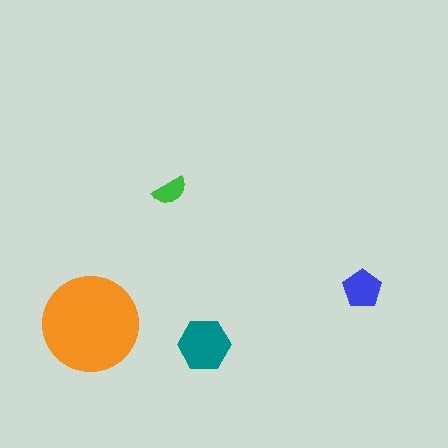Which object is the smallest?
The green semicircle.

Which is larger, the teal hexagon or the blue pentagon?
The teal hexagon.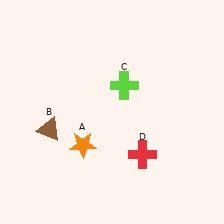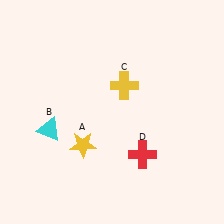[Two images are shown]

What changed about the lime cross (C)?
In Image 1, C is lime. In Image 2, it changed to yellow.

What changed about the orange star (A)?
In Image 1, A is orange. In Image 2, it changed to yellow.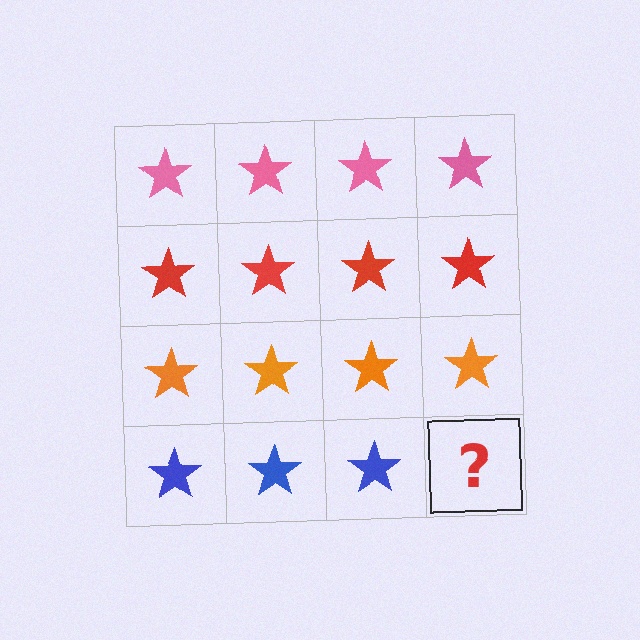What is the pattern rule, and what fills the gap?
The rule is that each row has a consistent color. The gap should be filled with a blue star.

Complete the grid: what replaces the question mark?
The question mark should be replaced with a blue star.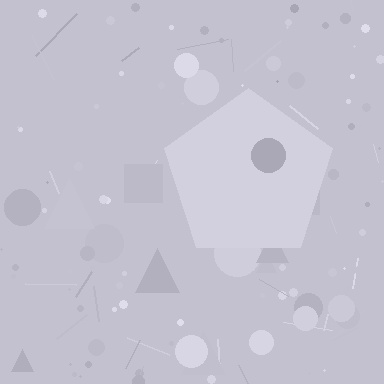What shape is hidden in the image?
A pentagon is hidden in the image.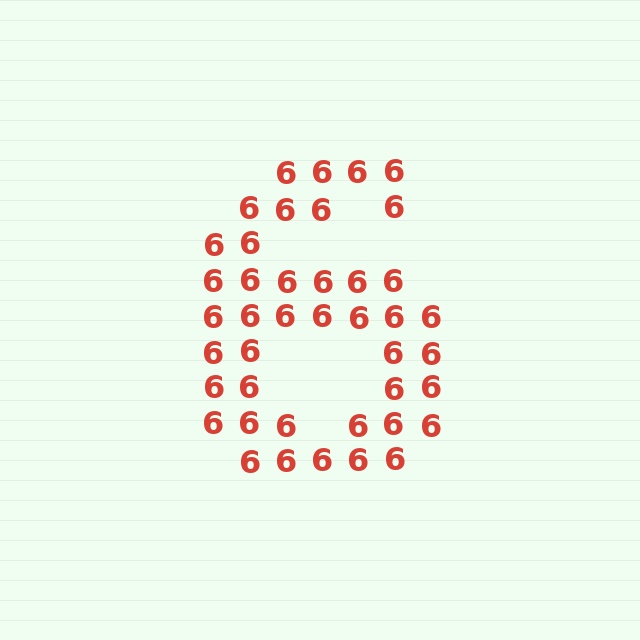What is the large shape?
The large shape is the digit 6.